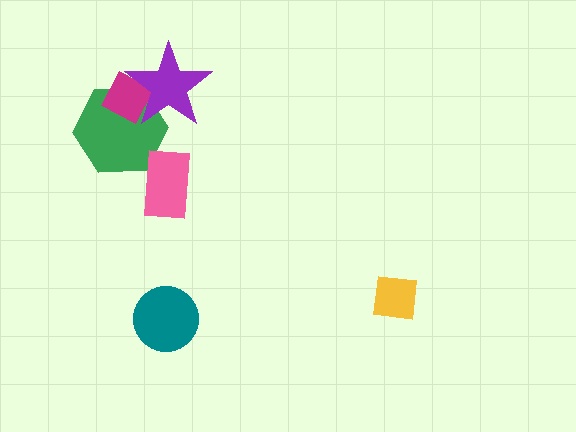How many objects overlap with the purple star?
2 objects overlap with the purple star.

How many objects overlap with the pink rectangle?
1 object overlaps with the pink rectangle.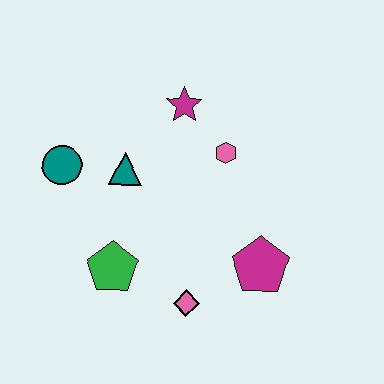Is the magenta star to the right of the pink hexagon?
No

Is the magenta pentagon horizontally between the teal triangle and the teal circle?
No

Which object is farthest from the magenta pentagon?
The teal circle is farthest from the magenta pentagon.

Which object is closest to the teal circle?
The teal triangle is closest to the teal circle.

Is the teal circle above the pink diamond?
Yes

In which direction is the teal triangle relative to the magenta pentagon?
The teal triangle is to the left of the magenta pentagon.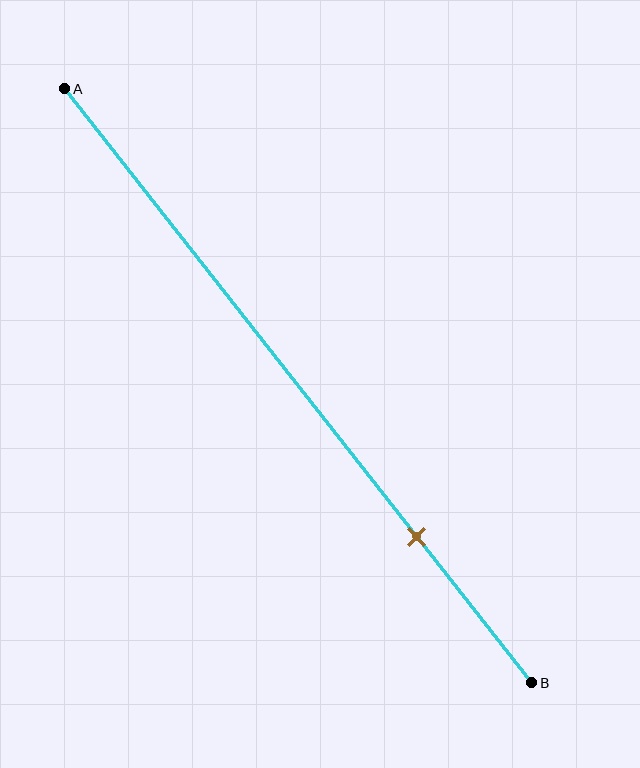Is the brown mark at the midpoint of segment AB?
No, the mark is at about 75% from A, not at the 50% midpoint.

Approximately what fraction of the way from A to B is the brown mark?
The brown mark is approximately 75% of the way from A to B.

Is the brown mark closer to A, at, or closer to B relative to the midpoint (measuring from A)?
The brown mark is closer to point B than the midpoint of segment AB.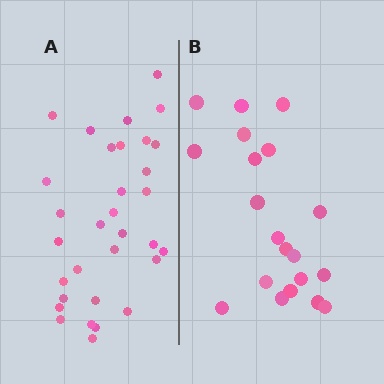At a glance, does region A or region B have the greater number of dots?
Region A (the left region) has more dots.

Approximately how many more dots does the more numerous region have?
Region A has roughly 12 or so more dots than region B.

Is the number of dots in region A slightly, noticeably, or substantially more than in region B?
Region A has substantially more. The ratio is roughly 1.6 to 1.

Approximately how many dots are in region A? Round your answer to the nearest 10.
About 30 dots. (The exact count is 32, which rounds to 30.)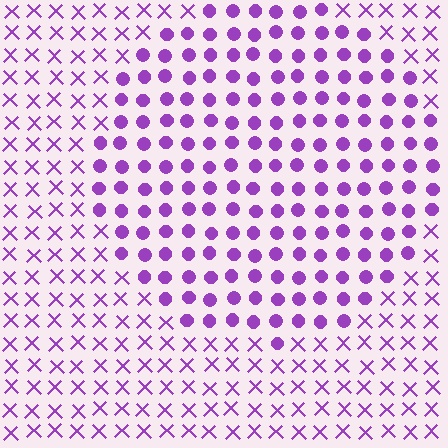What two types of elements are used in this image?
The image uses circles inside the circle region and X marks outside it.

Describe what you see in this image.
The image is filled with small purple elements arranged in a uniform grid. A circle-shaped region contains circles, while the surrounding area contains X marks. The boundary is defined purely by the change in element shape.